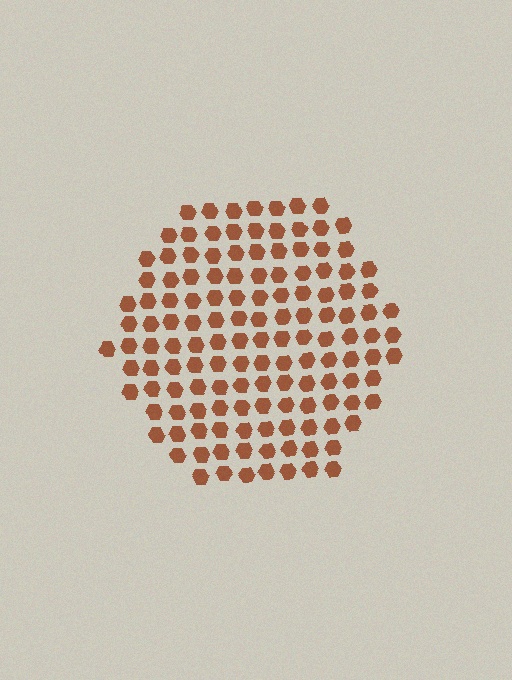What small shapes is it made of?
It is made of small hexagons.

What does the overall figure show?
The overall figure shows a hexagon.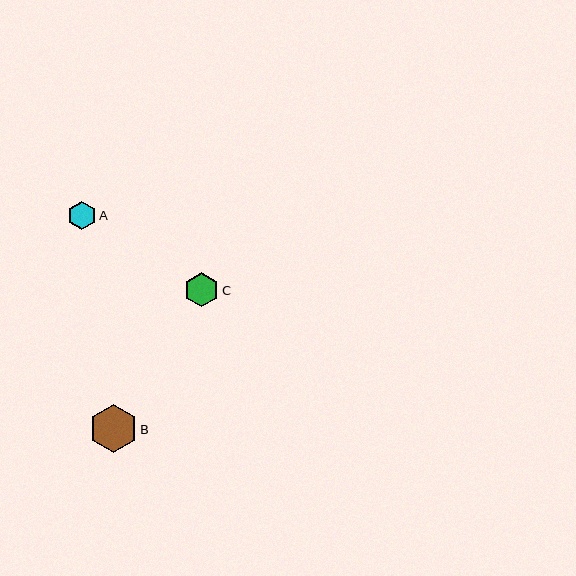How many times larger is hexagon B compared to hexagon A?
Hexagon B is approximately 1.7 times the size of hexagon A.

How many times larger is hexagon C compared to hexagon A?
Hexagon C is approximately 1.2 times the size of hexagon A.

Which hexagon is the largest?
Hexagon B is the largest with a size of approximately 48 pixels.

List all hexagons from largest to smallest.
From largest to smallest: B, C, A.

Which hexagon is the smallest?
Hexagon A is the smallest with a size of approximately 28 pixels.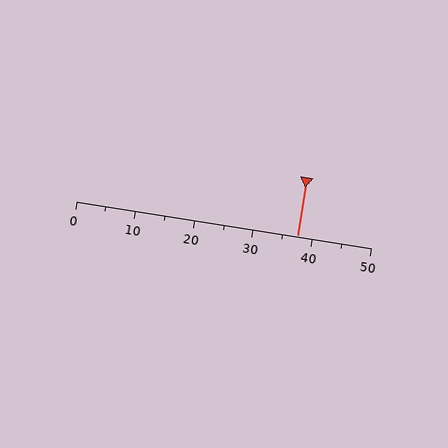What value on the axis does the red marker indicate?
The marker indicates approximately 37.5.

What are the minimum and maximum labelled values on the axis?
The axis runs from 0 to 50.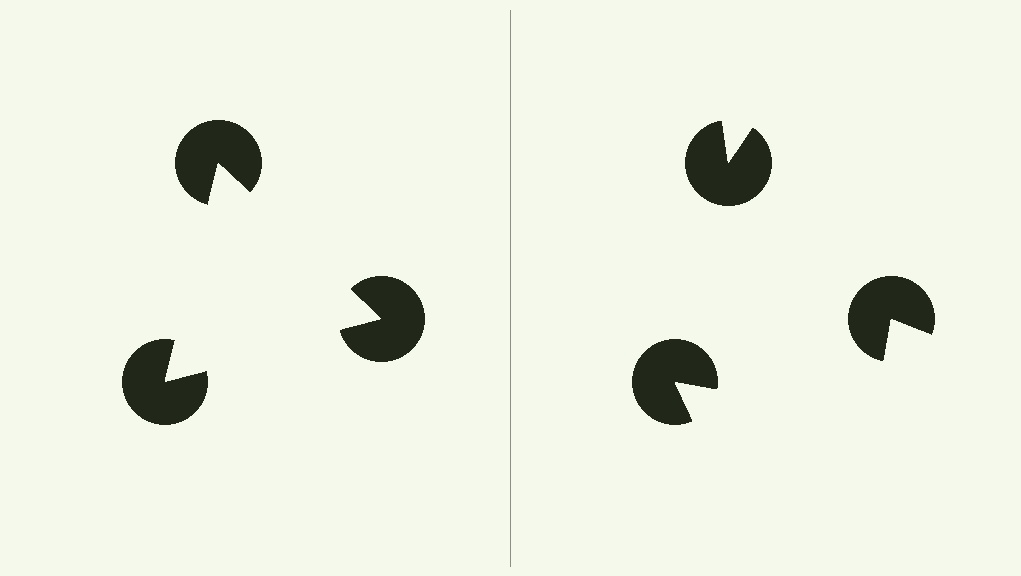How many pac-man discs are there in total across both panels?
6 — 3 on each side.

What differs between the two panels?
The pac-man discs are positioned identically on both sides; only the wedge orientations differ. On the left they align to a triangle; on the right they are misaligned.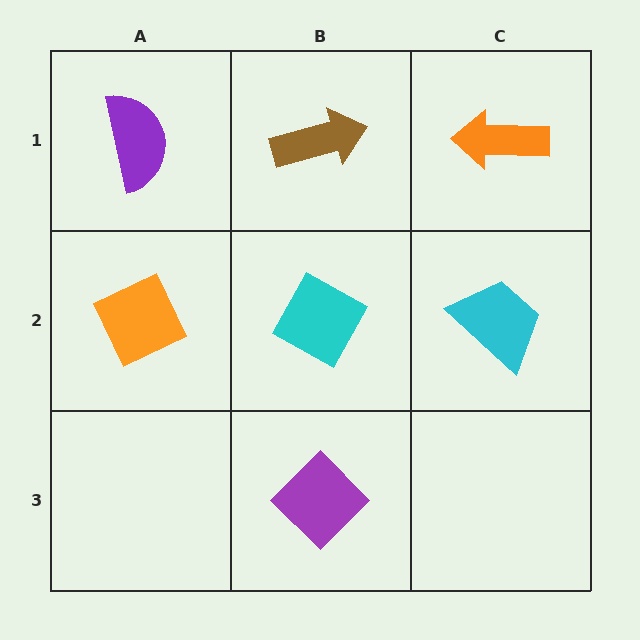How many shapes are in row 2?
3 shapes.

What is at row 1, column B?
A brown arrow.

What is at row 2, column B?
A cyan diamond.